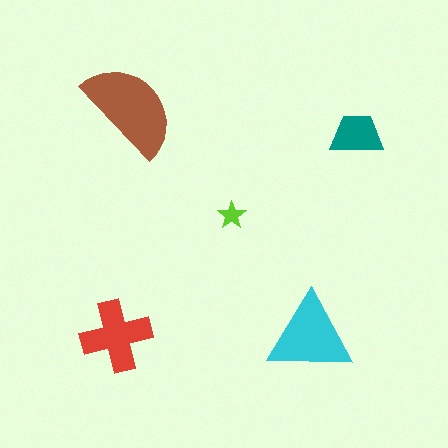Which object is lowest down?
The cyan triangle is bottommost.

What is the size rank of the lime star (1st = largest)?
5th.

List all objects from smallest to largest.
The lime star, the teal trapezoid, the red cross, the cyan triangle, the brown semicircle.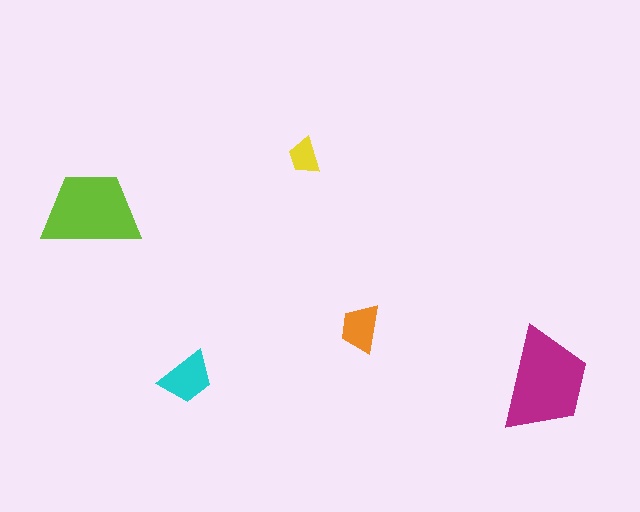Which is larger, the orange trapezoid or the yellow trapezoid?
The orange one.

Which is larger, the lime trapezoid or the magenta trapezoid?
The magenta one.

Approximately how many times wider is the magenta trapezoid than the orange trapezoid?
About 2 times wider.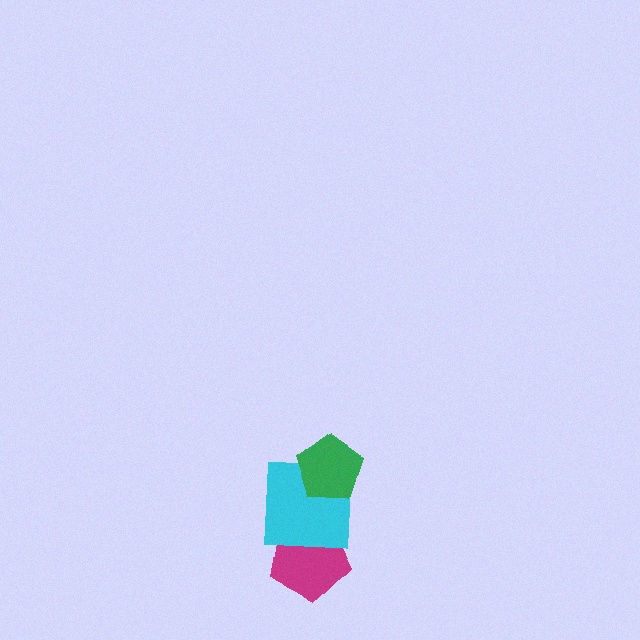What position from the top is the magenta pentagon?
The magenta pentagon is 3rd from the top.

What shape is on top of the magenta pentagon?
The cyan square is on top of the magenta pentagon.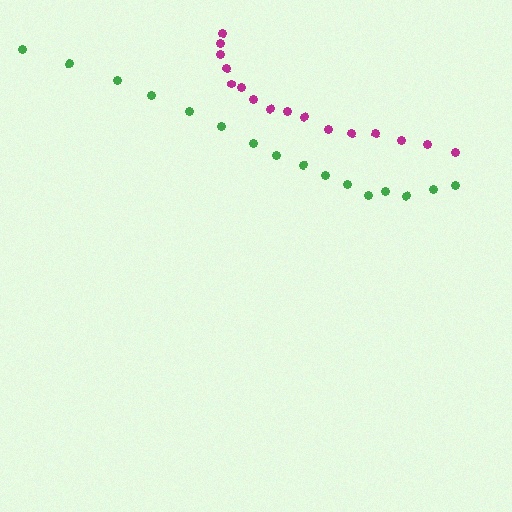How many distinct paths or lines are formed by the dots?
There are 2 distinct paths.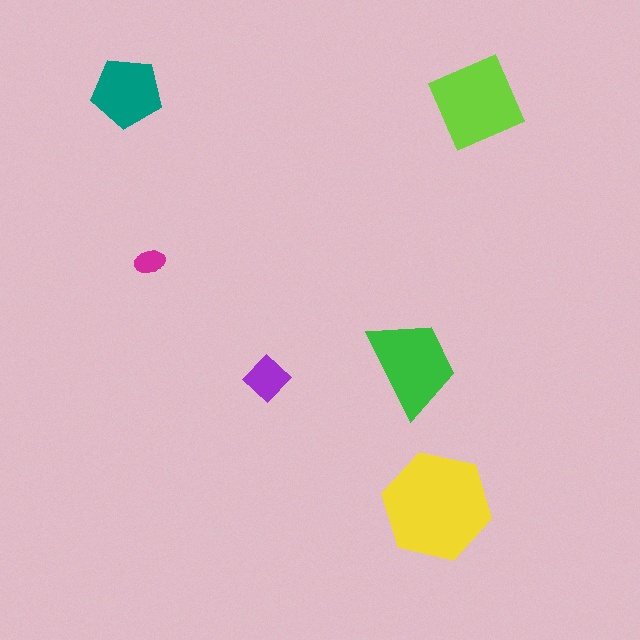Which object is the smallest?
The magenta ellipse.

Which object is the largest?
The yellow hexagon.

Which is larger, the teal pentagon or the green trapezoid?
The green trapezoid.